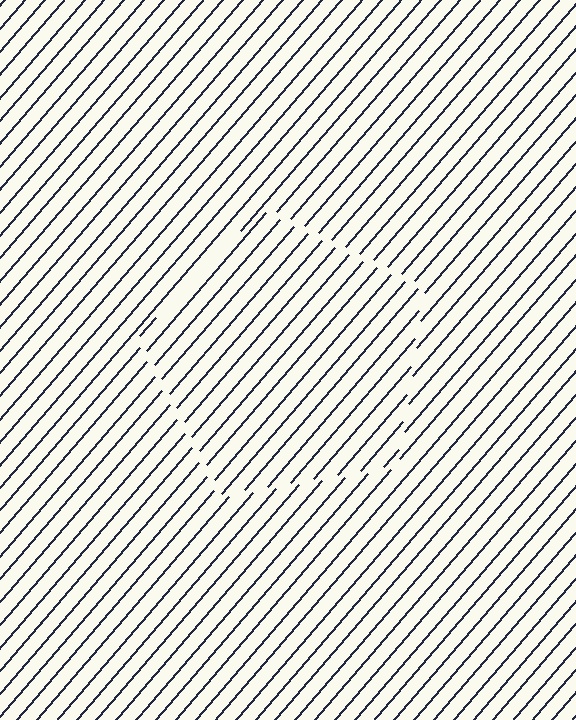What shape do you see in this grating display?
An illusory pentagon. The interior of the shape contains the same grating, shifted by half a period — the contour is defined by the phase discontinuity where line-ends from the inner and outer gratings abut.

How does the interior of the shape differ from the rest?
The interior of the shape contains the same grating, shifted by half a period — the contour is defined by the phase discontinuity where line-ends from the inner and outer gratings abut.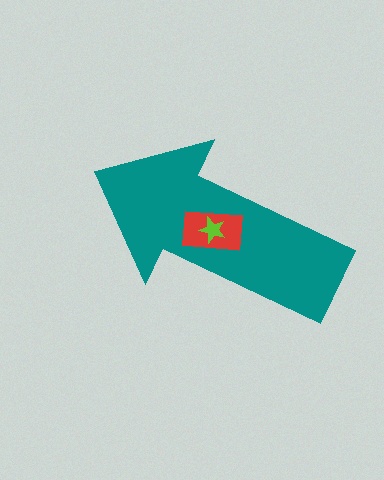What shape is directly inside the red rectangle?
The lime star.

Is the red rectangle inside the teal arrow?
Yes.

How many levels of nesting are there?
3.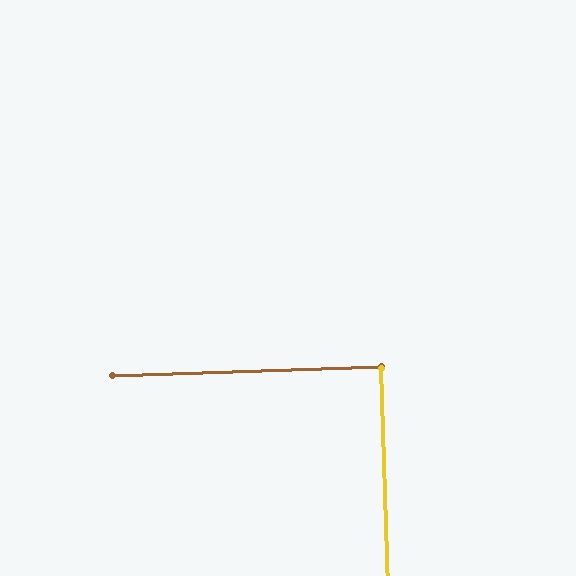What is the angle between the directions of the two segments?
Approximately 90 degrees.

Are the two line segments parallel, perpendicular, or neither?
Perpendicular — they meet at approximately 90°.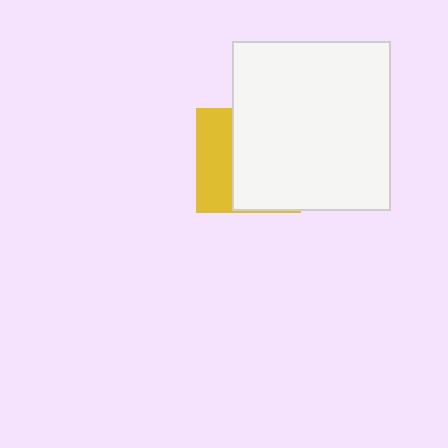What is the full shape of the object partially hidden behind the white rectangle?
The partially hidden object is a yellow square.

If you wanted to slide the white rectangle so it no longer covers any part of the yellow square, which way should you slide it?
Slide it right — that is the most direct way to separate the two shapes.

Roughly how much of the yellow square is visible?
A small part of it is visible (roughly 35%).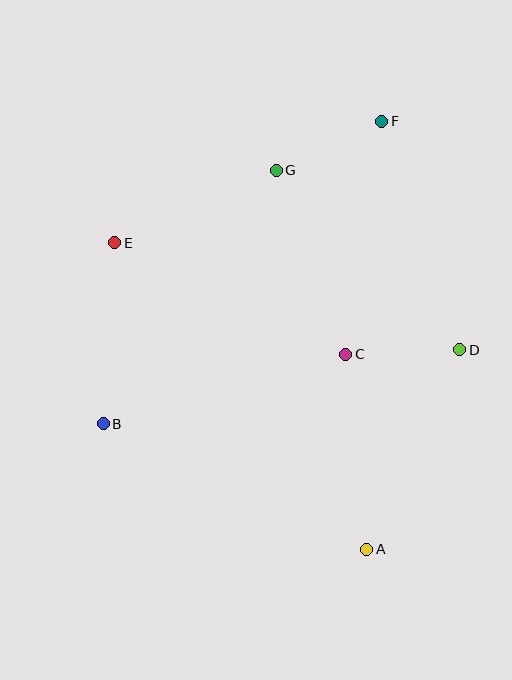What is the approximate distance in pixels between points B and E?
The distance between B and E is approximately 181 pixels.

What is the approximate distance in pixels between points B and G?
The distance between B and G is approximately 307 pixels.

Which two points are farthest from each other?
Points A and F are farthest from each other.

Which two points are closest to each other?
Points C and D are closest to each other.